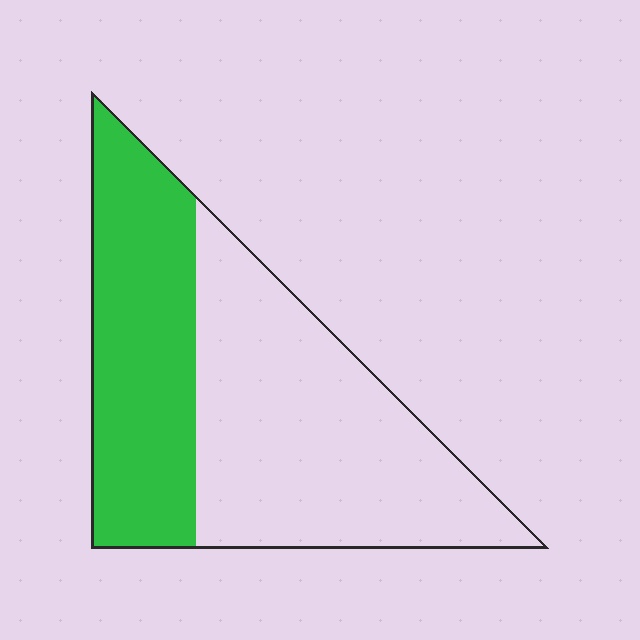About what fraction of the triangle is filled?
About two fifths (2/5).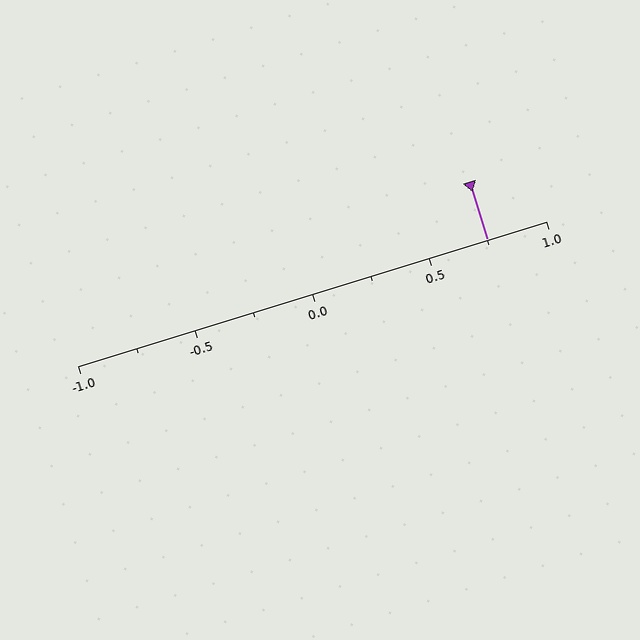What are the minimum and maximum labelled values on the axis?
The axis runs from -1.0 to 1.0.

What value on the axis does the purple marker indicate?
The marker indicates approximately 0.75.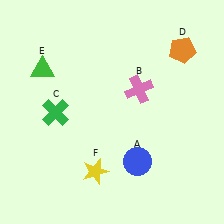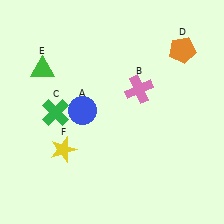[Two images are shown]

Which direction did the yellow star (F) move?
The yellow star (F) moved left.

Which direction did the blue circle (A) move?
The blue circle (A) moved left.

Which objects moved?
The objects that moved are: the blue circle (A), the yellow star (F).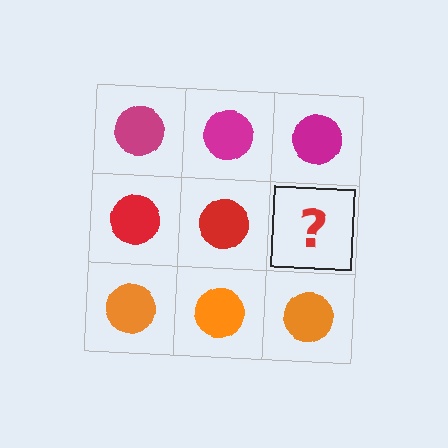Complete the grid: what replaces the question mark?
The question mark should be replaced with a red circle.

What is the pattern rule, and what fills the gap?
The rule is that each row has a consistent color. The gap should be filled with a red circle.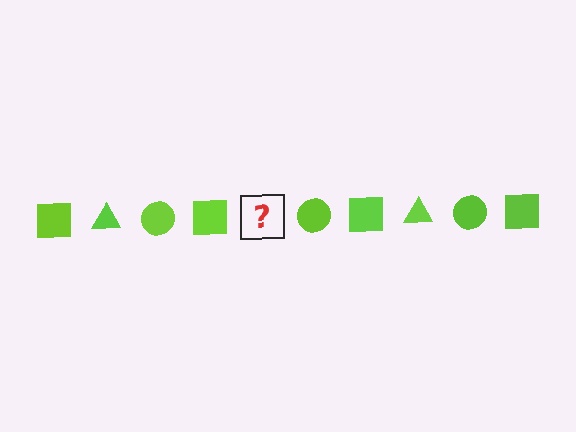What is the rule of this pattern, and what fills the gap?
The rule is that the pattern cycles through square, triangle, circle shapes in lime. The gap should be filled with a lime triangle.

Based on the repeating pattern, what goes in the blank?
The blank should be a lime triangle.